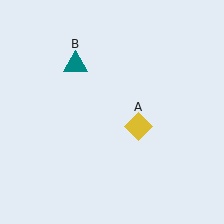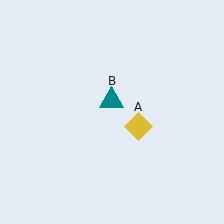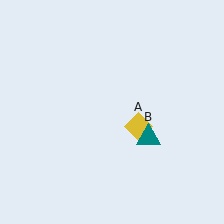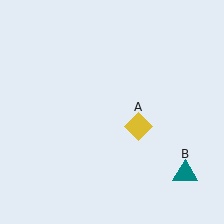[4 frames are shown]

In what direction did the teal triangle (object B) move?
The teal triangle (object B) moved down and to the right.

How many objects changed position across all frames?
1 object changed position: teal triangle (object B).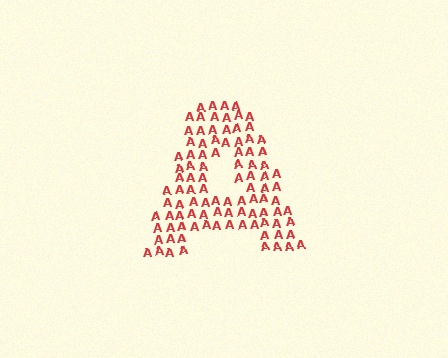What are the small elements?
The small elements are letter A's.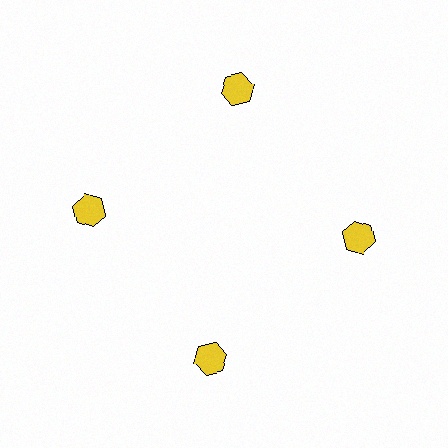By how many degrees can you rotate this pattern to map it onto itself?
The pattern maps onto itself every 90 degrees of rotation.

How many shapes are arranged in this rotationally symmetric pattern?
There are 4 shapes, arranged in 4 groups of 1.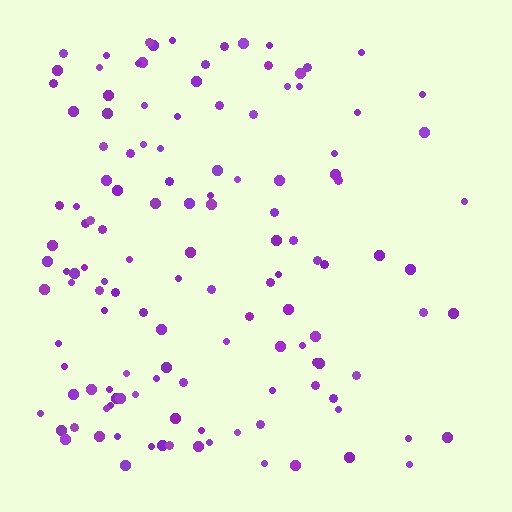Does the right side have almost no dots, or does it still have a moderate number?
Still a moderate number, just noticeably fewer than the left.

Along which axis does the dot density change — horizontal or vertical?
Horizontal.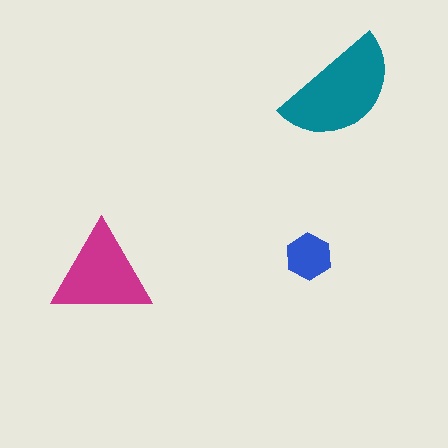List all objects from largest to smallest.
The teal semicircle, the magenta triangle, the blue hexagon.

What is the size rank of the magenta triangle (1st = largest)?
2nd.